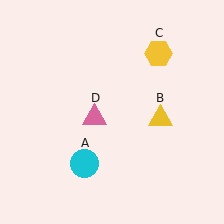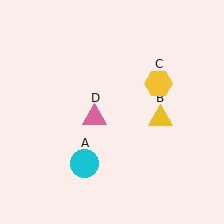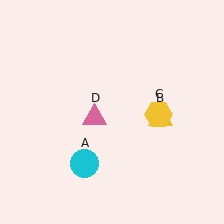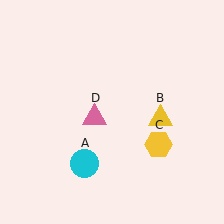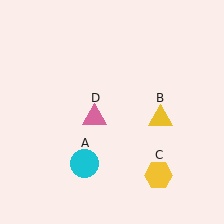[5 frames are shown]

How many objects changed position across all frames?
1 object changed position: yellow hexagon (object C).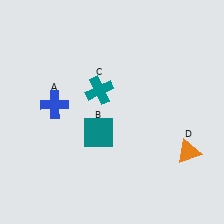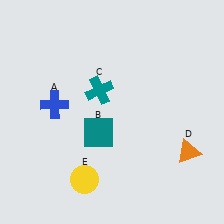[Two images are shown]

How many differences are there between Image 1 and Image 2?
There is 1 difference between the two images.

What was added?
A yellow circle (E) was added in Image 2.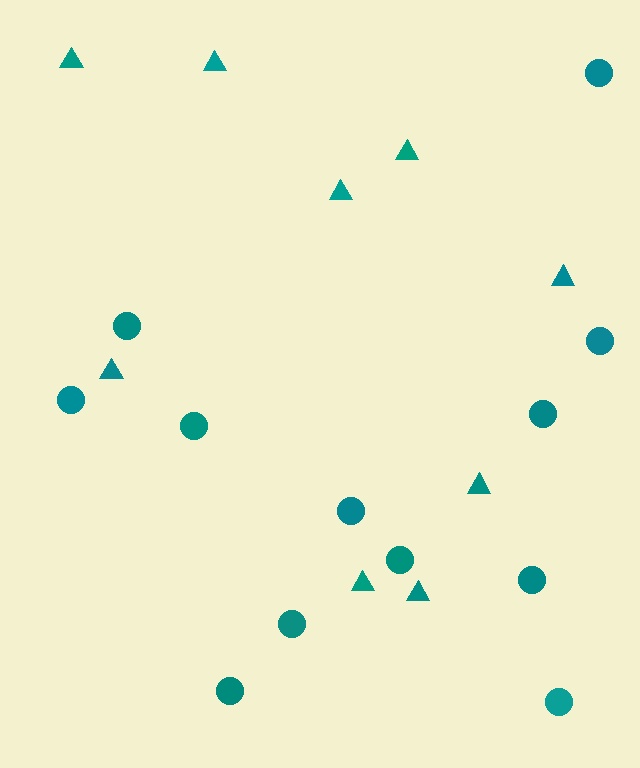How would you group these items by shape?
There are 2 groups: one group of triangles (9) and one group of circles (12).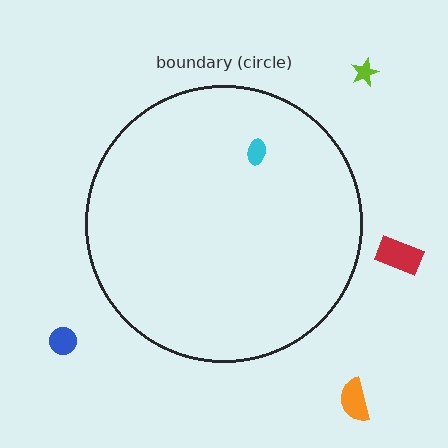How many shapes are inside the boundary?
1 inside, 4 outside.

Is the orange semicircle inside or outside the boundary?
Outside.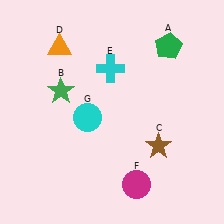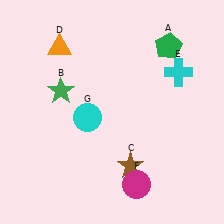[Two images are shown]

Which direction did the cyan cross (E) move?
The cyan cross (E) moved right.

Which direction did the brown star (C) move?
The brown star (C) moved left.